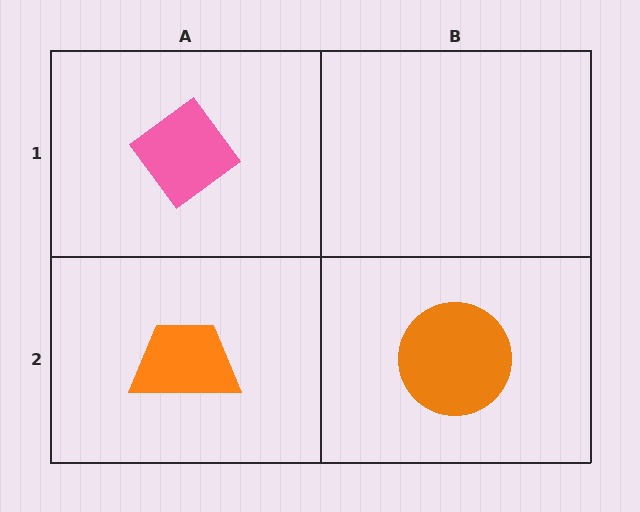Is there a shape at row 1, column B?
No, that cell is empty.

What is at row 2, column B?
An orange circle.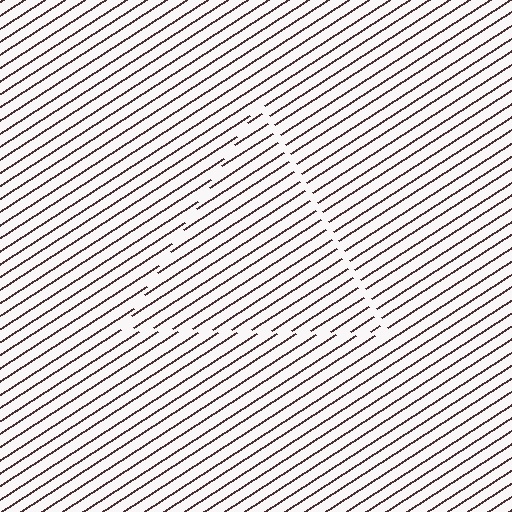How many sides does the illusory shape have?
3 sides — the line-ends trace a triangle.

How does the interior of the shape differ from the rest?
The interior of the shape contains the same grating, shifted by half a period — the contour is defined by the phase discontinuity where line-ends from the inner and outer gratings abut.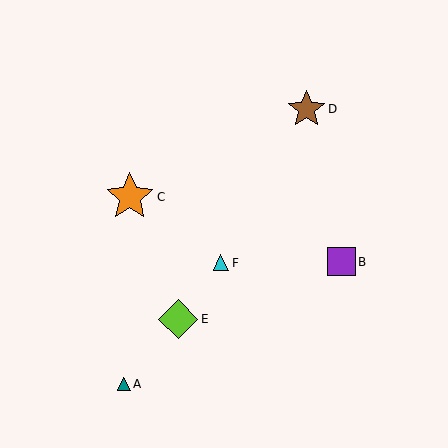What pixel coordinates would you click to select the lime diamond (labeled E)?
Click at (178, 319) to select the lime diamond E.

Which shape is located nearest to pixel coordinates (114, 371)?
The teal triangle (labeled A) at (124, 384) is nearest to that location.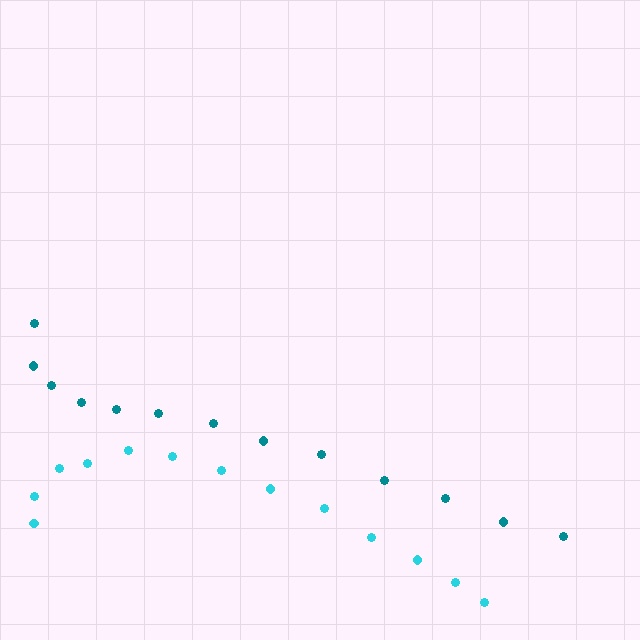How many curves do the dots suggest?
There are 2 distinct paths.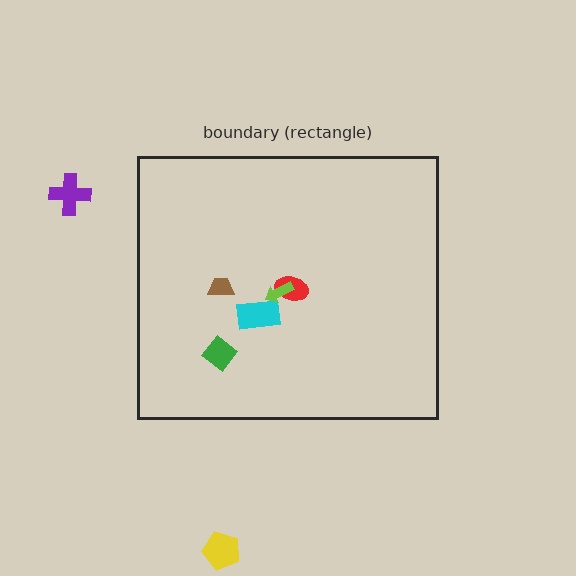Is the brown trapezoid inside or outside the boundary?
Inside.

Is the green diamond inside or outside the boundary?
Inside.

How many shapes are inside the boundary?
5 inside, 2 outside.